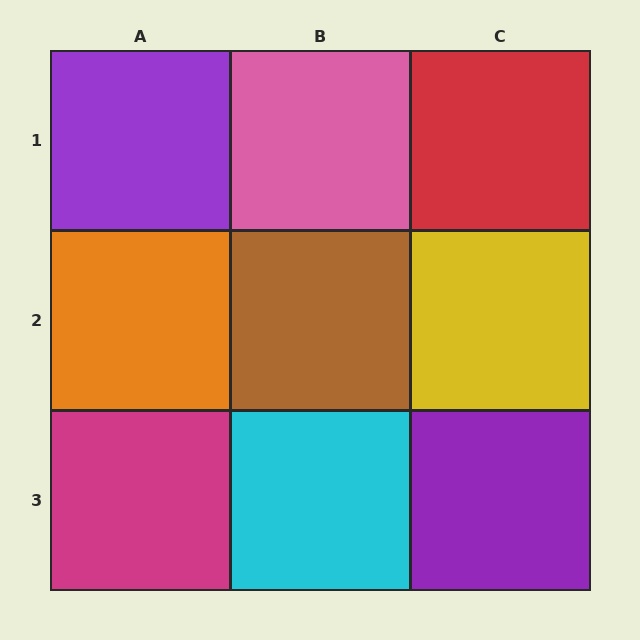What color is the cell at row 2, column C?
Yellow.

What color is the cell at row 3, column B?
Cyan.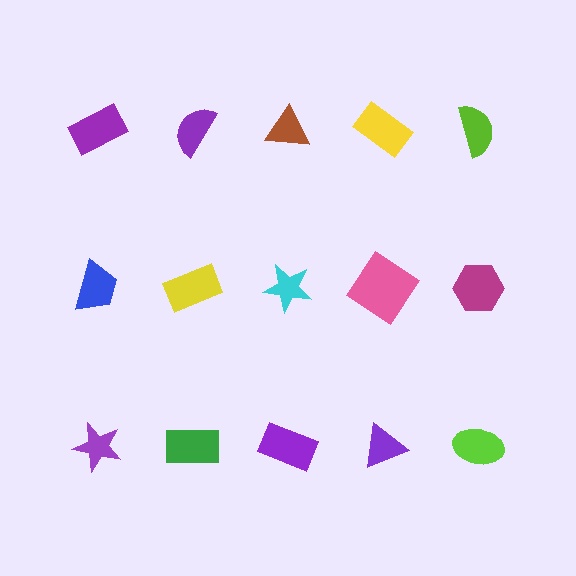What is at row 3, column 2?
A green rectangle.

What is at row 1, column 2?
A purple semicircle.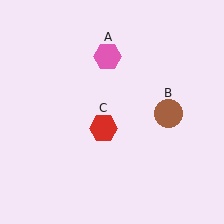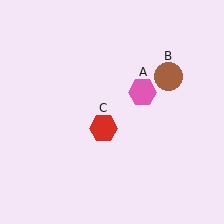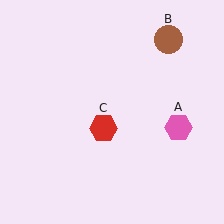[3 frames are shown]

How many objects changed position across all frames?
2 objects changed position: pink hexagon (object A), brown circle (object B).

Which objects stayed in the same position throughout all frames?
Red hexagon (object C) remained stationary.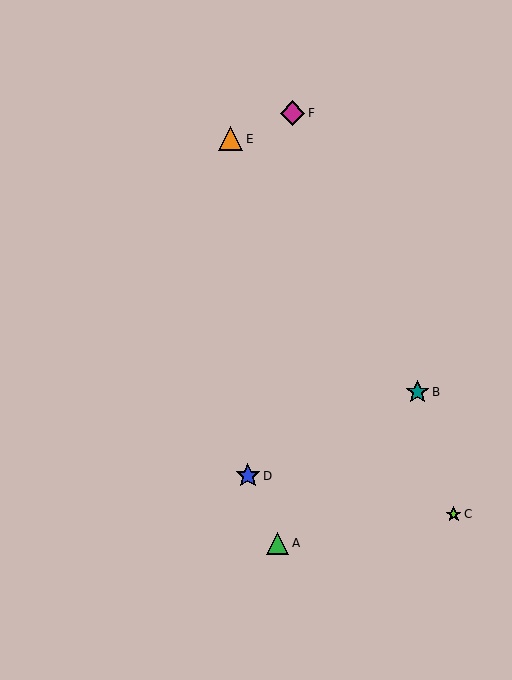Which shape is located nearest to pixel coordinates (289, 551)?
The green triangle (labeled A) at (278, 543) is nearest to that location.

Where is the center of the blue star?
The center of the blue star is at (248, 476).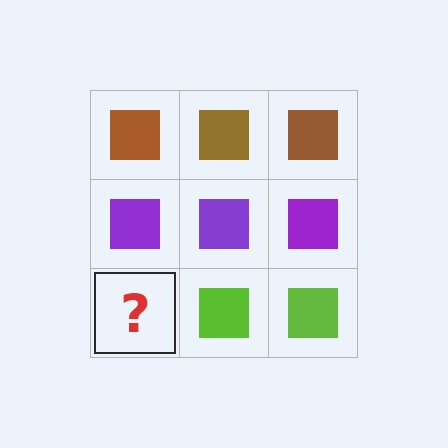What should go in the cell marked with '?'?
The missing cell should contain a lime square.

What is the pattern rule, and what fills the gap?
The rule is that each row has a consistent color. The gap should be filled with a lime square.